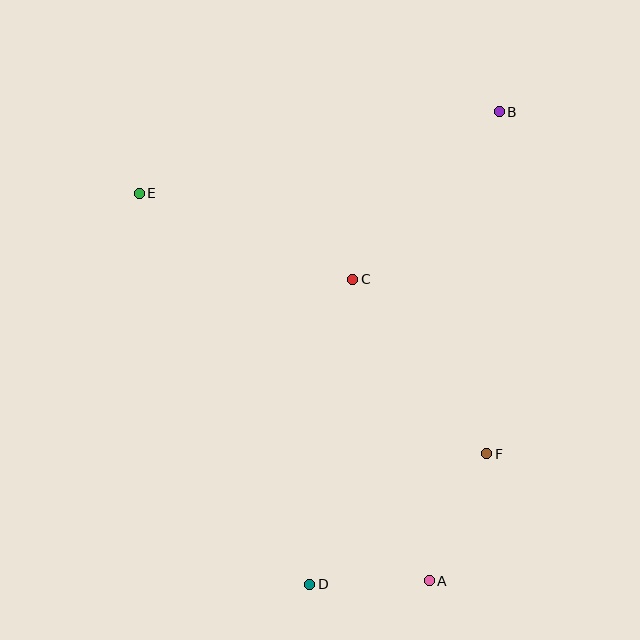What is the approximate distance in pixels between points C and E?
The distance between C and E is approximately 230 pixels.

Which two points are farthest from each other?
Points B and D are farthest from each other.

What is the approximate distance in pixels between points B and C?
The distance between B and C is approximately 223 pixels.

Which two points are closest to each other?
Points A and D are closest to each other.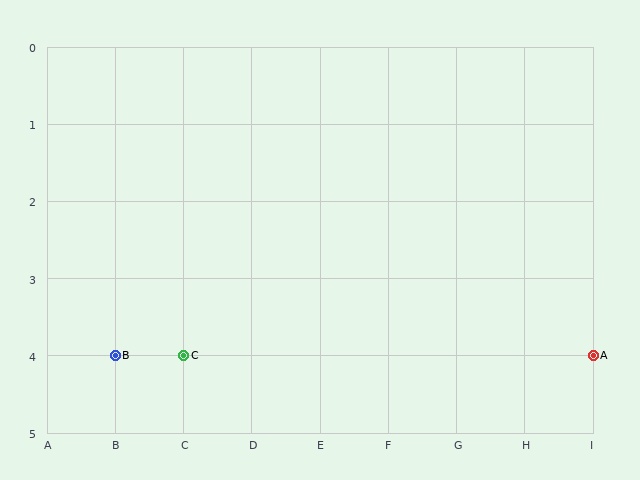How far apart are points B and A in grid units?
Points B and A are 7 columns apart.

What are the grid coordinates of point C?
Point C is at grid coordinates (C, 4).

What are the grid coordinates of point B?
Point B is at grid coordinates (B, 4).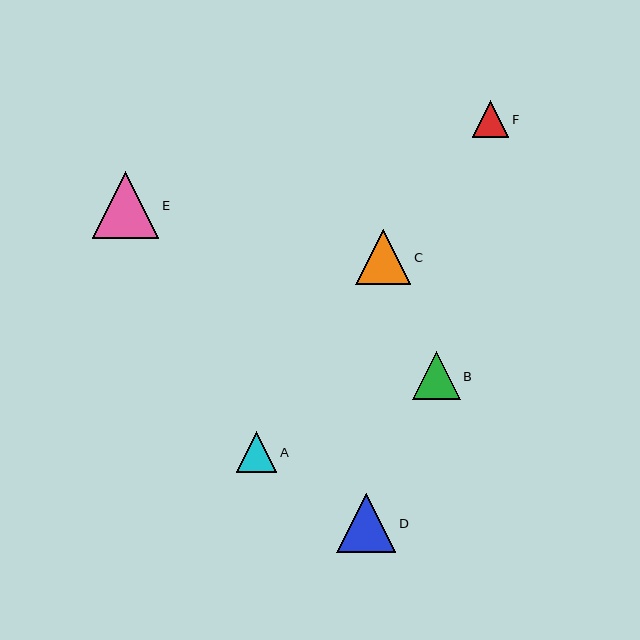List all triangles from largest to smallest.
From largest to smallest: E, D, C, B, A, F.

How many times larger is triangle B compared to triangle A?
Triangle B is approximately 1.2 times the size of triangle A.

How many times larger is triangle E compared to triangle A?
Triangle E is approximately 1.7 times the size of triangle A.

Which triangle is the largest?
Triangle E is the largest with a size of approximately 67 pixels.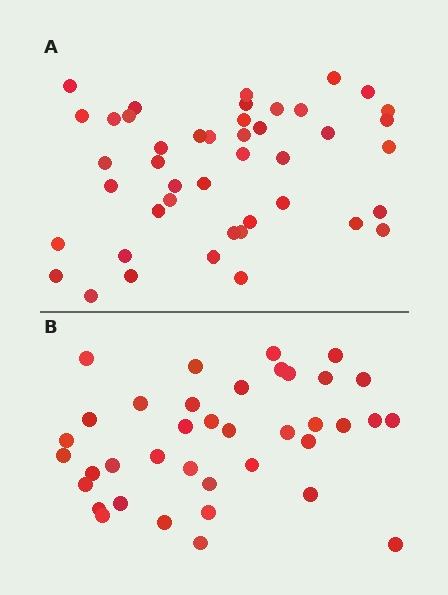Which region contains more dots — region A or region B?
Region A (the top region) has more dots.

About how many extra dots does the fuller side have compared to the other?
Region A has about 6 more dots than region B.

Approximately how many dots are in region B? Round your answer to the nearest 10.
About 40 dots. (The exact count is 38, which rounds to 40.)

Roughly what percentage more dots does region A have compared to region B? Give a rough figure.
About 15% more.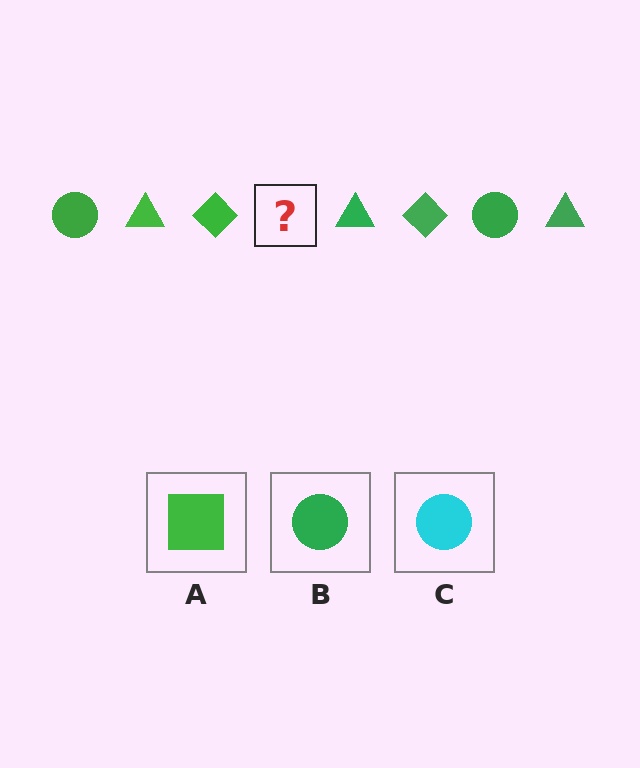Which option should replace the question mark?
Option B.